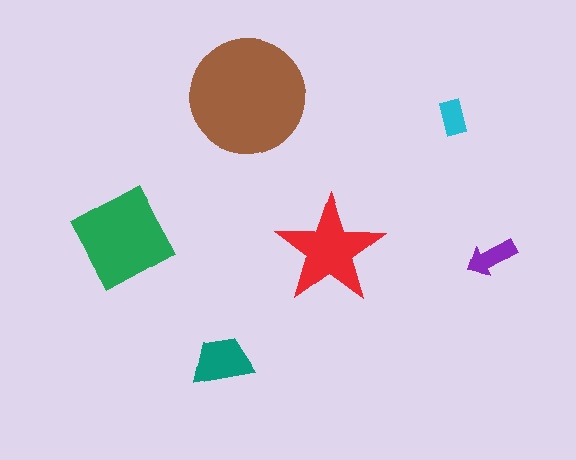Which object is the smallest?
The cyan rectangle.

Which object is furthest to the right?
The purple arrow is rightmost.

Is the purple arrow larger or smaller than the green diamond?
Smaller.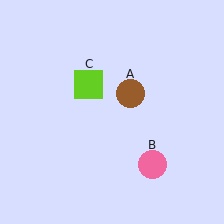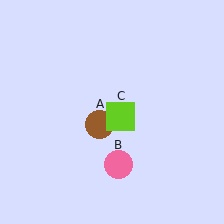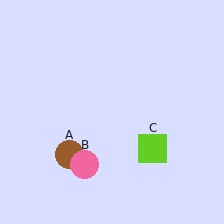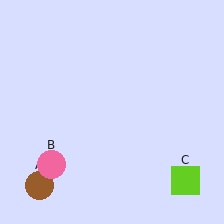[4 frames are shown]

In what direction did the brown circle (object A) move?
The brown circle (object A) moved down and to the left.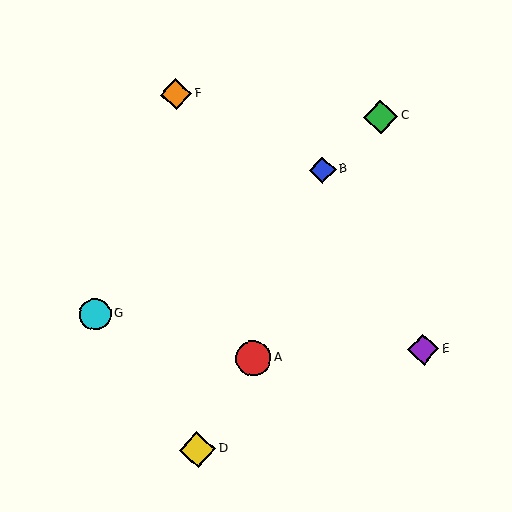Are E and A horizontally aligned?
Yes, both are at y≈350.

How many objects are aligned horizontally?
2 objects (A, E) are aligned horizontally.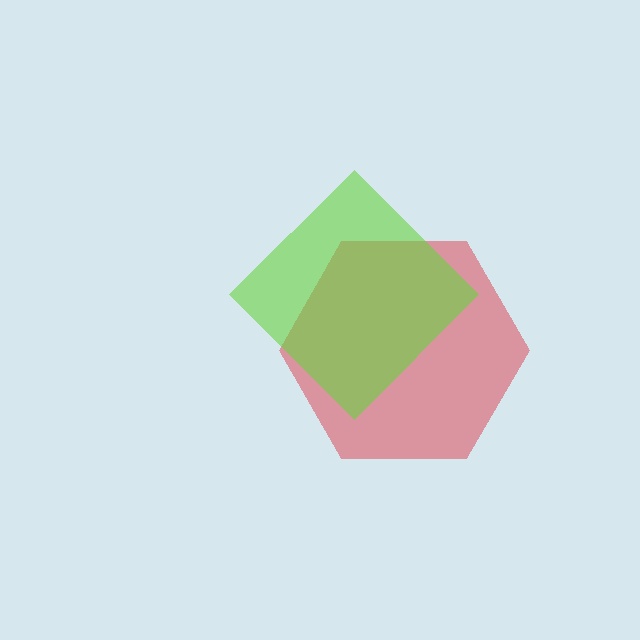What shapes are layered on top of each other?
The layered shapes are: a red hexagon, a lime diamond.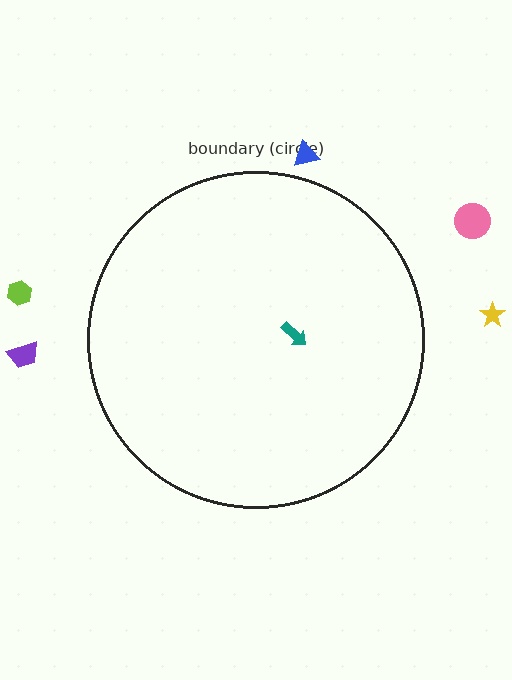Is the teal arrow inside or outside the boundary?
Inside.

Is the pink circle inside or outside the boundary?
Outside.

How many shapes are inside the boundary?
1 inside, 5 outside.